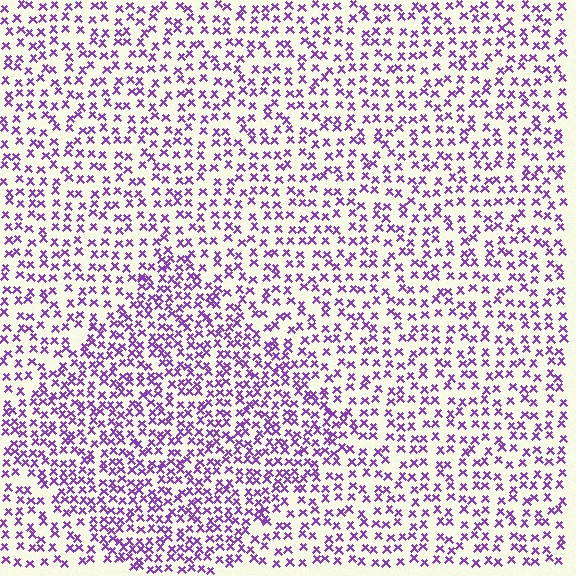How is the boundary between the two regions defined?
The boundary is defined by a change in element density (approximately 1.6x ratio). All elements are the same color, size, and shape.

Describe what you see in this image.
The image contains small purple elements arranged at two different densities. A diamond-shaped region is visible where the elements are more densely packed than the surrounding area.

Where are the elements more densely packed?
The elements are more densely packed inside the diamond boundary.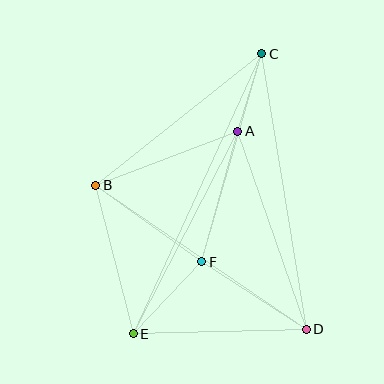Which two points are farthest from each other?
Points C and E are farthest from each other.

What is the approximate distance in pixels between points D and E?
The distance between D and E is approximately 173 pixels.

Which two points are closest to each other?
Points A and C are closest to each other.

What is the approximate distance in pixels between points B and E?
The distance between B and E is approximately 153 pixels.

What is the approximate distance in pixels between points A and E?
The distance between A and E is approximately 228 pixels.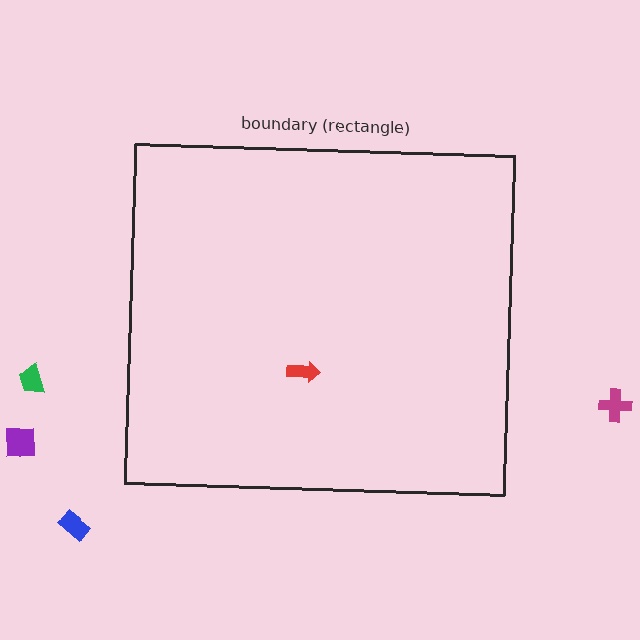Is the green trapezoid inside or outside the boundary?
Outside.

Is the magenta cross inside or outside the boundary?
Outside.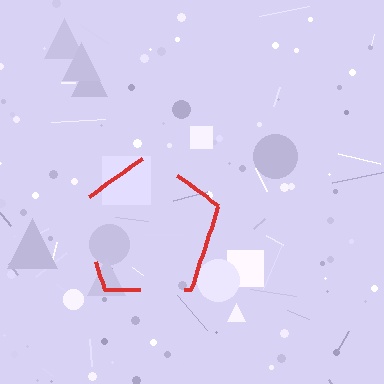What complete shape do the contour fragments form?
The contour fragments form a pentagon.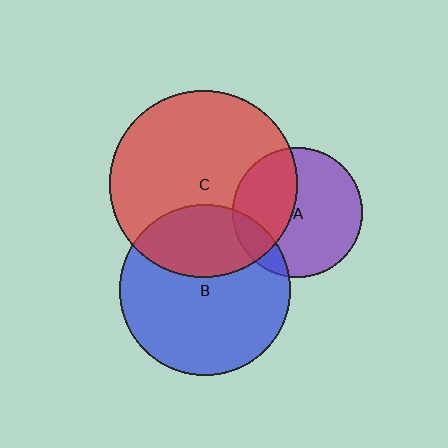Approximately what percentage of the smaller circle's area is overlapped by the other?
Approximately 15%.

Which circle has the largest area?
Circle C (red).